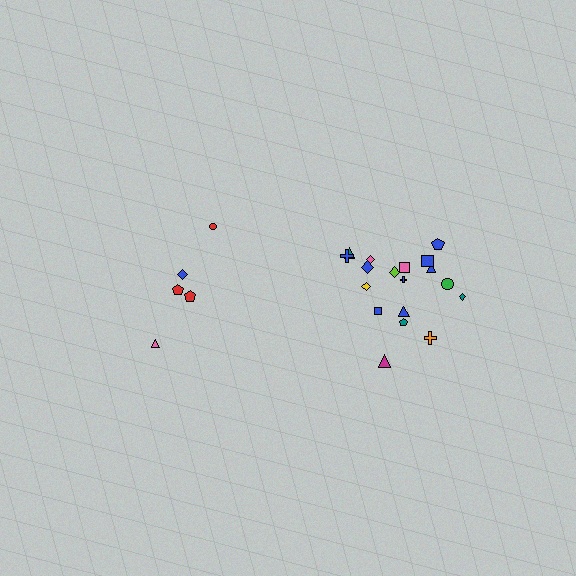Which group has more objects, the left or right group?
The right group.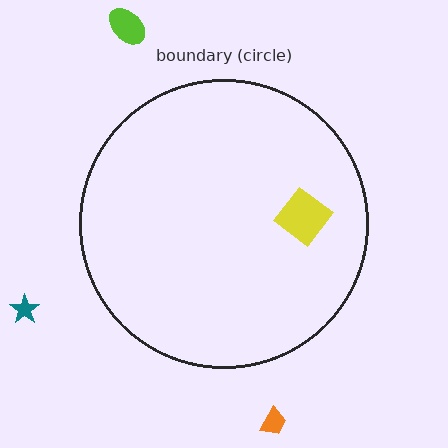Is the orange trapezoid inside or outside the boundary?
Outside.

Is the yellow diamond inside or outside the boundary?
Inside.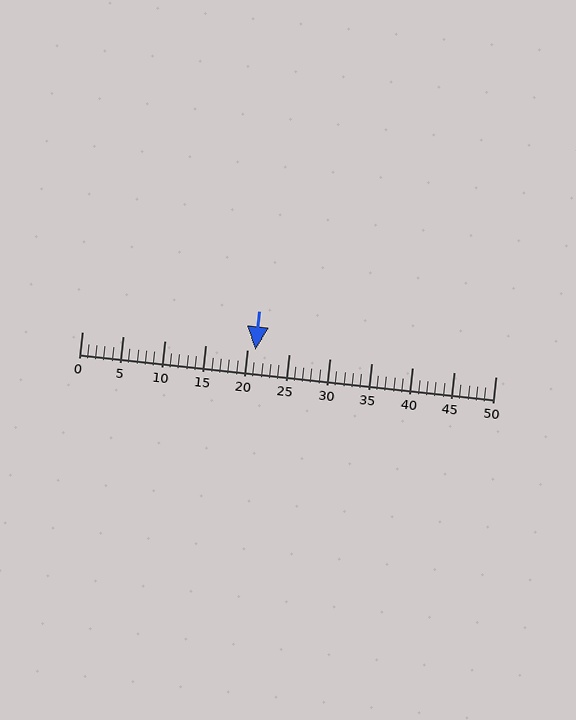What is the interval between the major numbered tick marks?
The major tick marks are spaced 5 units apart.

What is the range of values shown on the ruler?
The ruler shows values from 0 to 50.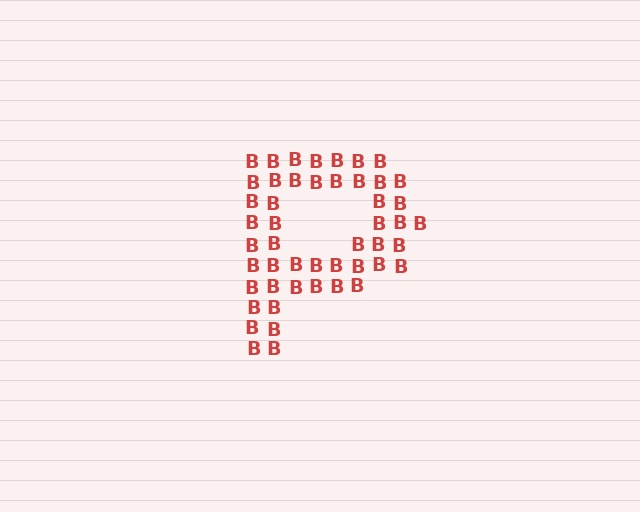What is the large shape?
The large shape is the letter P.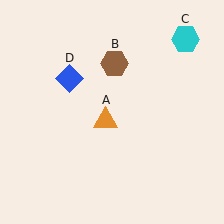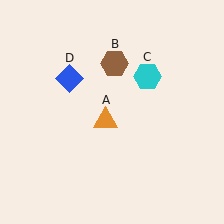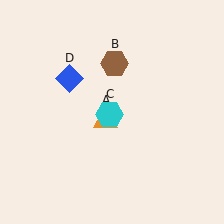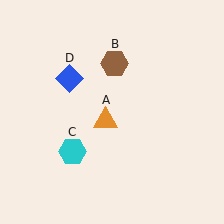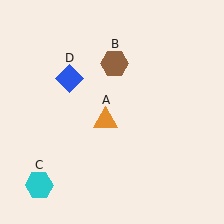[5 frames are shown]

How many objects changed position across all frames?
1 object changed position: cyan hexagon (object C).